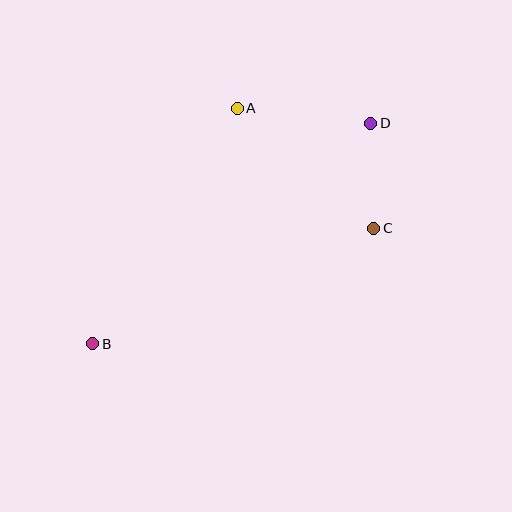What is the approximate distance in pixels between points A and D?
The distance between A and D is approximately 134 pixels.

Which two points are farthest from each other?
Points B and D are farthest from each other.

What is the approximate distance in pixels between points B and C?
The distance between B and C is approximately 304 pixels.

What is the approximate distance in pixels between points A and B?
The distance between A and B is approximately 277 pixels.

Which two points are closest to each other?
Points C and D are closest to each other.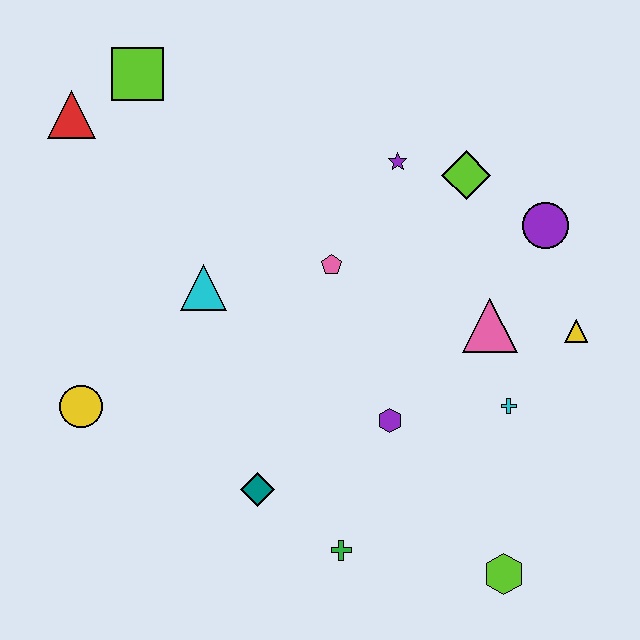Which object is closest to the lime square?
The red triangle is closest to the lime square.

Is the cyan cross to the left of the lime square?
No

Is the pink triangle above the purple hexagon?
Yes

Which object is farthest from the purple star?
The lime hexagon is farthest from the purple star.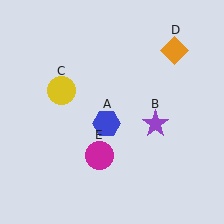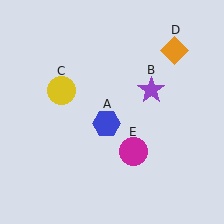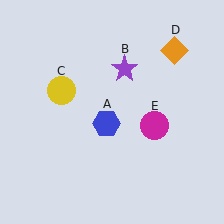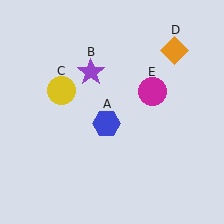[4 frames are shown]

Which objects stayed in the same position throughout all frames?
Blue hexagon (object A) and yellow circle (object C) and orange diamond (object D) remained stationary.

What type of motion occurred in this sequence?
The purple star (object B), magenta circle (object E) rotated counterclockwise around the center of the scene.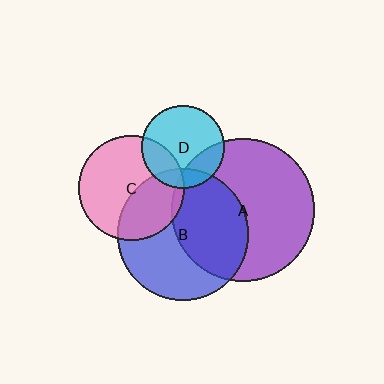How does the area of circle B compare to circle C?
Approximately 1.5 times.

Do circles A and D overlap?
Yes.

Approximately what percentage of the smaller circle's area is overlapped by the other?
Approximately 20%.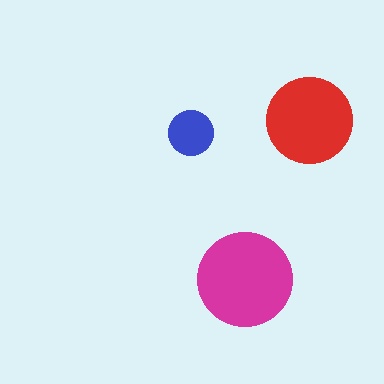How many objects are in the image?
There are 3 objects in the image.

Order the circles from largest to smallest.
the magenta one, the red one, the blue one.